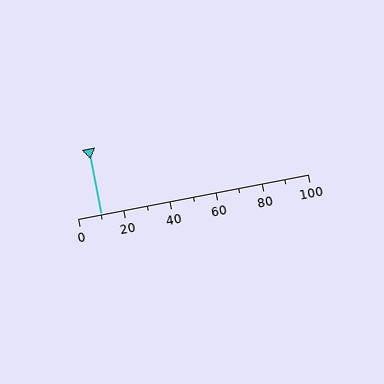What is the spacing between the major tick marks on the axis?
The major ticks are spaced 20 apart.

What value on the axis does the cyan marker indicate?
The marker indicates approximately 10.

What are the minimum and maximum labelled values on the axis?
The axis runs from 0 to 100.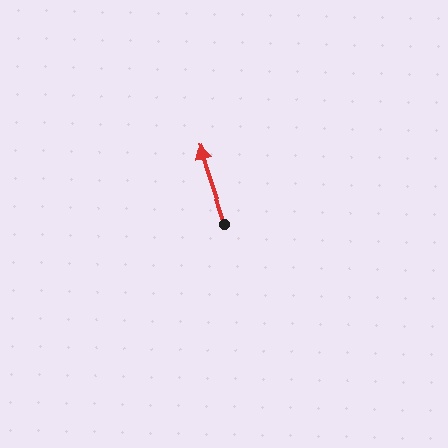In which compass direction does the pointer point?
North.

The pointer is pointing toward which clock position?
Roughly 11 o'clock.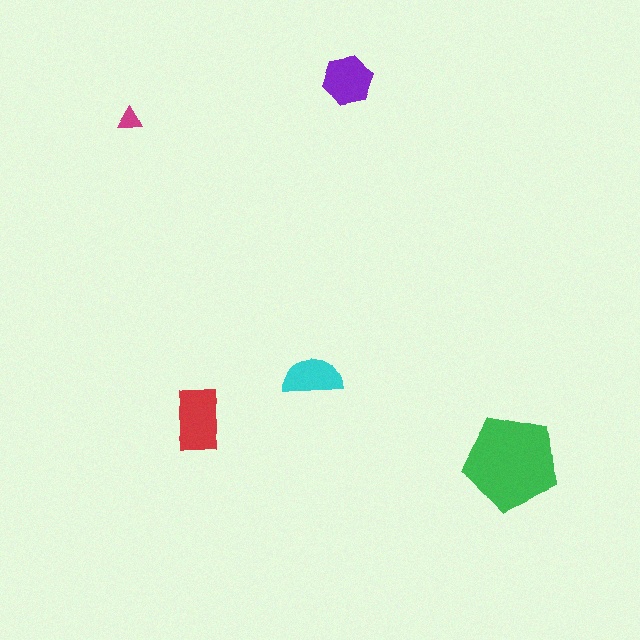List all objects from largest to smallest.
The green pentagon, the red rectangle, the purple hexagon, the cyan semicircle, the magenta triangle.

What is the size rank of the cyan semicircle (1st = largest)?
4th.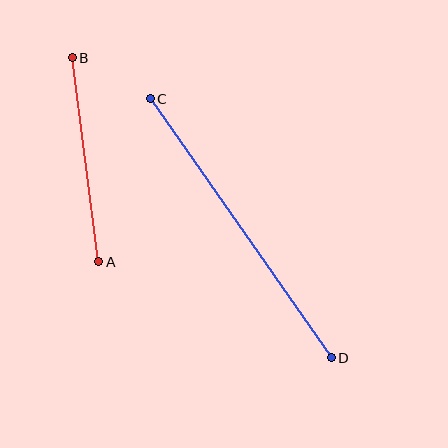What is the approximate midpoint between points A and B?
The midpoint is at approximately (85, 160) pixels.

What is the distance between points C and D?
The distance is approximately 316 pixels.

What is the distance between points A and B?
The distance is approximately 205 pixels.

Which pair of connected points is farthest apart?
Points C and D are farthest apart.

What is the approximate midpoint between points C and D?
The midpoint is at approximately (241, 228) pixels.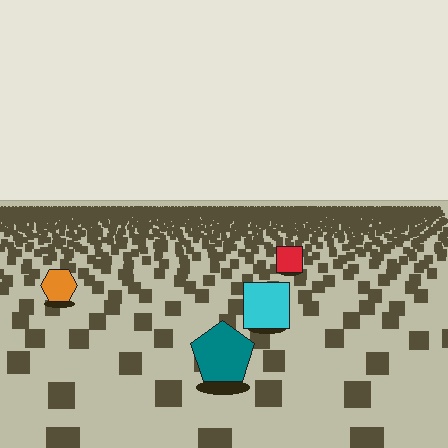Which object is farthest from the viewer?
The red square is farthest from the viewer. It appears smaller and the ground texture around it is denser.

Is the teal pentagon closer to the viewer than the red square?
Yes. The teal pentagon is closer — you can tell from the texture gradient: the ground texture is coarser near it.